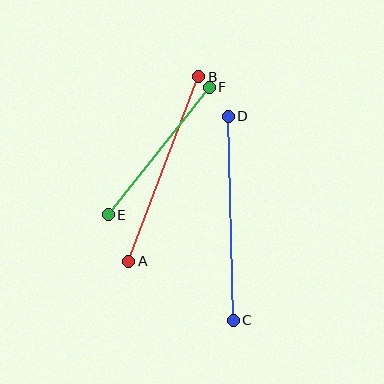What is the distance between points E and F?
The distance is approximately 163 pixels.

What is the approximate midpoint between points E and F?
The midpoint is at approximately (159, 151) pixels.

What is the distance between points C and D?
The distance is approximately 204 pixels.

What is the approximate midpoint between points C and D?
The midpoint is at approximately (231, 218) pixels.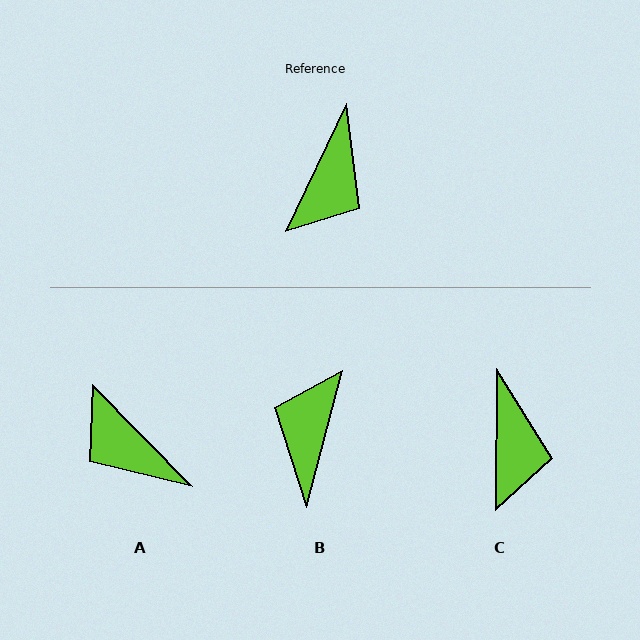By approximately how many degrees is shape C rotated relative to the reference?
Approximately 25 degrees counter-clockwise.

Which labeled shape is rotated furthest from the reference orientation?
B, about 169 degrees away.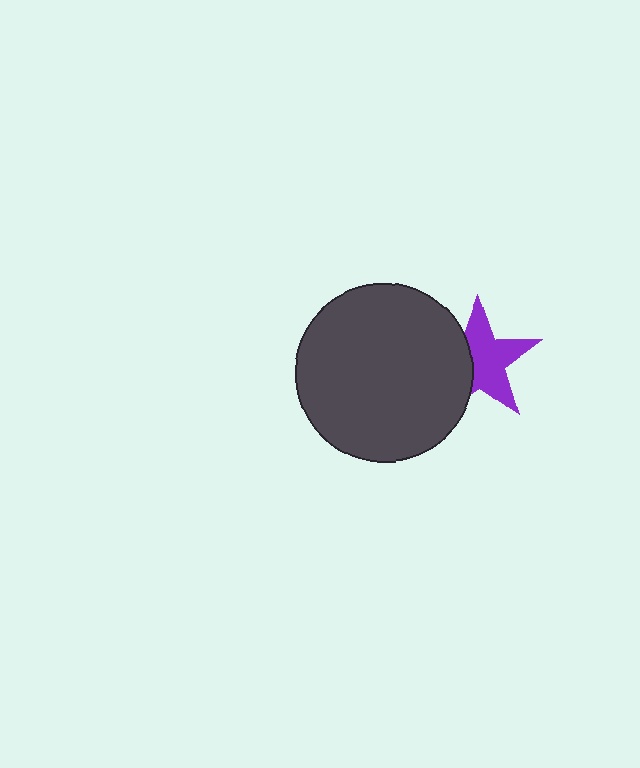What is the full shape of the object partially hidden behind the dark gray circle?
The partially hidden object is a purple star.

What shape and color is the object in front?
The object in front is a dark gray circle.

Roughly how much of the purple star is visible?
About half of it is visible (roughly 63%).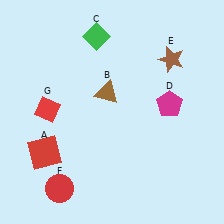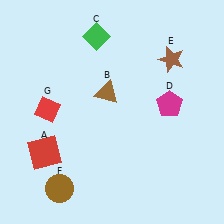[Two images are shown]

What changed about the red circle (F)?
In Image 1, F is red. In Image 2, it changed to brown.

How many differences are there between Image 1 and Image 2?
There is 1 difference between the two images.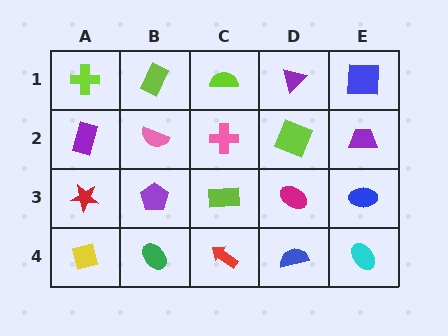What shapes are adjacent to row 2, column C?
A lime semicircle (row 1, column C), a lime rectangle (row 3, column C), a pink semicircle (row 2, column B), a lime square (row 2, column D).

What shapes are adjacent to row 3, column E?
A purple trapezoid (row 2, column E), a cyan ellipse (row 4, column E), a magenta ellipse (row 3, column D).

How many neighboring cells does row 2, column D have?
4.